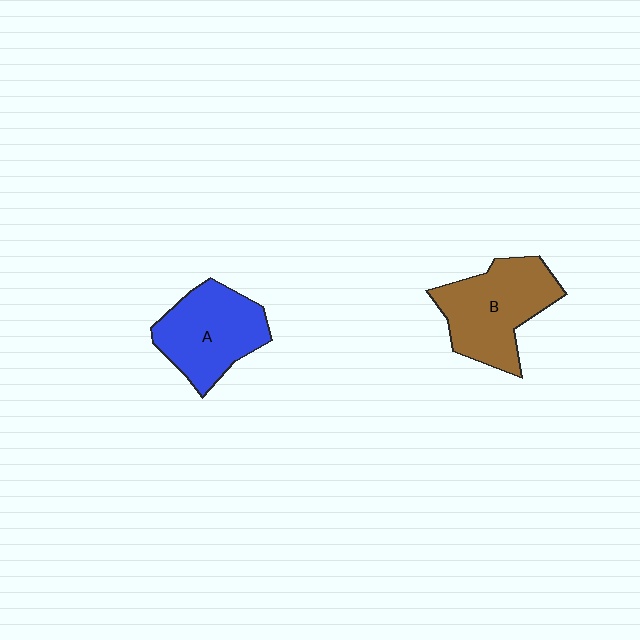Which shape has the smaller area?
Shape A (blue).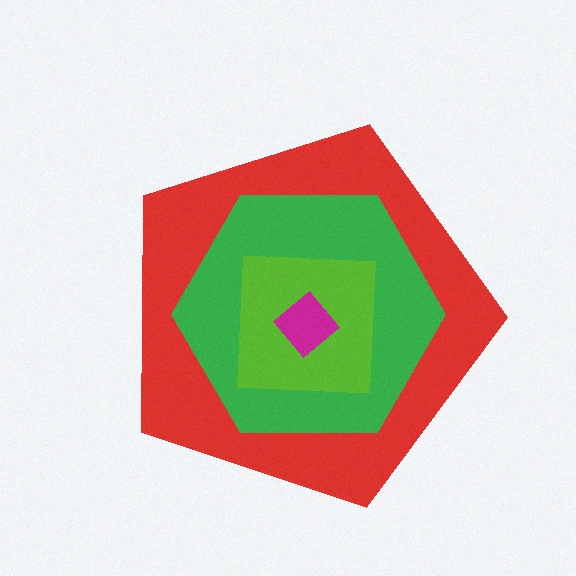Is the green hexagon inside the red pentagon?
Yes.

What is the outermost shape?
The red pentagon.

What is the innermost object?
The magenta diamond.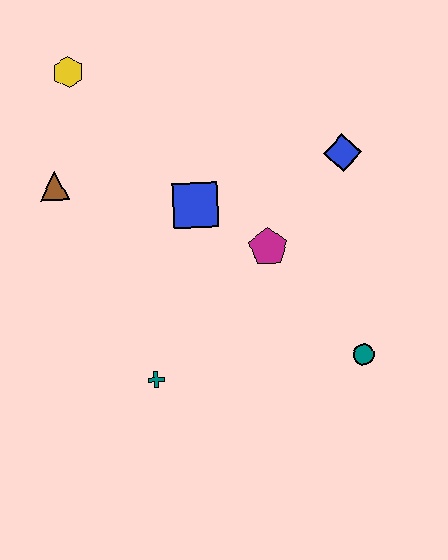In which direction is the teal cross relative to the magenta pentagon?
The teal cross is below the magenta pentagon.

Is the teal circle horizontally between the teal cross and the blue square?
No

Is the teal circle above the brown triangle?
No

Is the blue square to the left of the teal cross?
No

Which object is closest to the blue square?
The magenta pentagon is closest to the blue square.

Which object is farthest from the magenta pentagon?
The yellow hexagon is farthest from the magenta pentagon.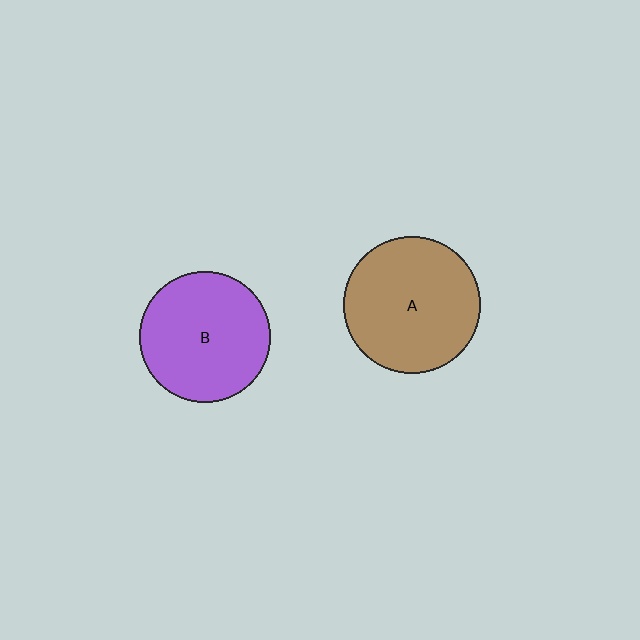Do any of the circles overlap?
No, none of the circles overlap.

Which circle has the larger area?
Circle A (brown).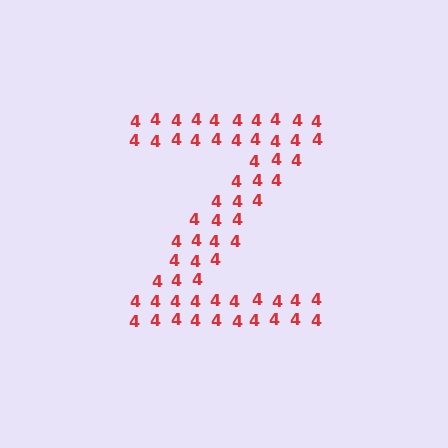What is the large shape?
The large shape is the letter Z.